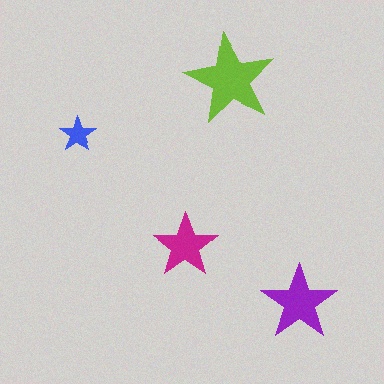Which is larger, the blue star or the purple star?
The purple one.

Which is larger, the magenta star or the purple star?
The purple one.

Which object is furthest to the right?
The purple star is rightmost.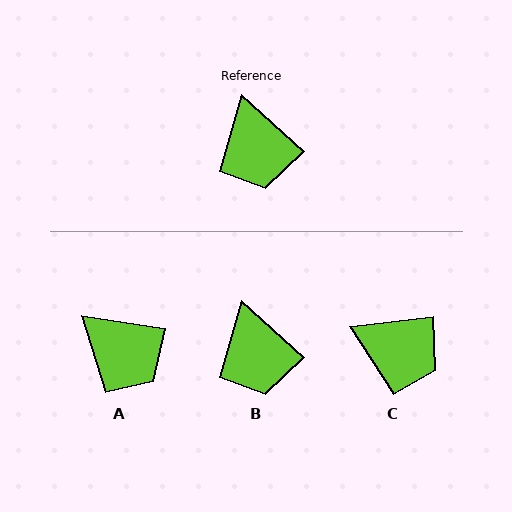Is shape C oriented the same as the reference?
No, it is off by about 49 degrees.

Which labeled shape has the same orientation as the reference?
B.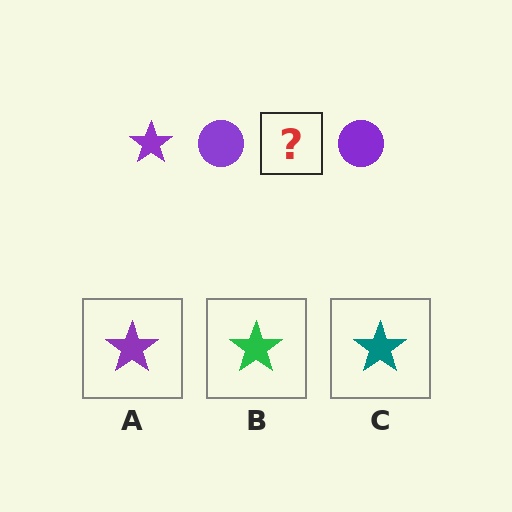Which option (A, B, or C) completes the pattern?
A.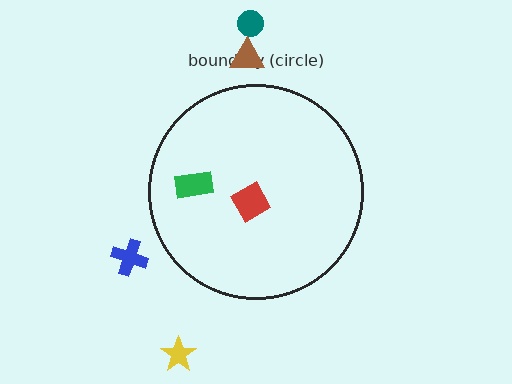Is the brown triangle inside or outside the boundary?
Outside.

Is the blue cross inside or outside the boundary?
Outside.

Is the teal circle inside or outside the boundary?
Outside.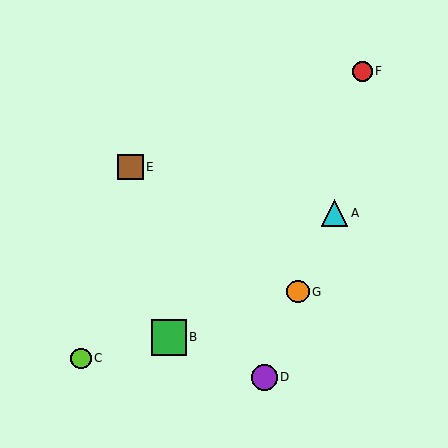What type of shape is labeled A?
Shape A is a cyan triangle.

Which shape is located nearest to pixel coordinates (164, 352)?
The green square (labeled B) at (169, 337) is nearest to that location.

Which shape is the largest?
The green square (labeled B) is the largest.